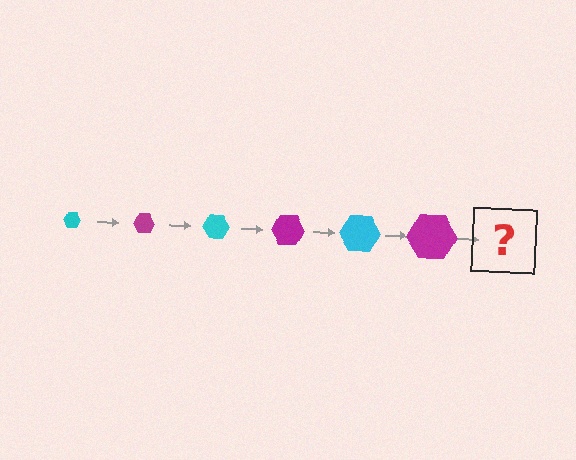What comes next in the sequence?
The next element should be a cyan hexagon, larger than the previous one.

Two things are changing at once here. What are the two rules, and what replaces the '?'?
The two rules are that the hexagon grows larger each step and the color cycles through cyan and magenta. The '?' should be a cyan hexagon, larger than the previous one.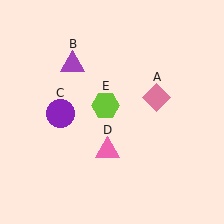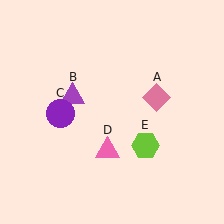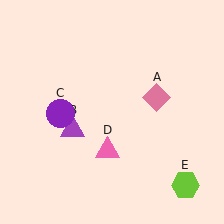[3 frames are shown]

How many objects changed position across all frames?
2 objects changed position: purple triangle (object B), lime hexagon (object E).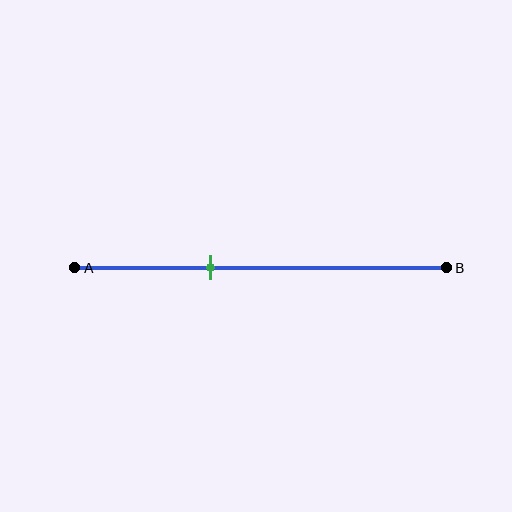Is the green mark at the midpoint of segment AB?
No, the mark is at about 35% from A, not at the 50% midpoint.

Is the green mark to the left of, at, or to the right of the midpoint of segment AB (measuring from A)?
The green mark is to the left of the midpoint of segment AB.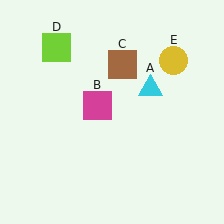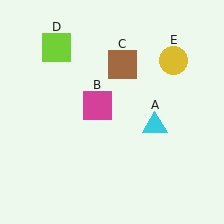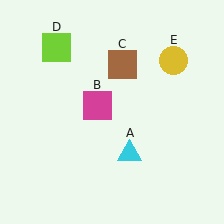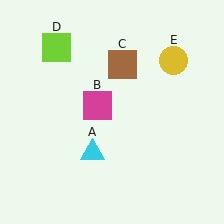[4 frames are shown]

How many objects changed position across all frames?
1 object changed position: cyan triangle (object A).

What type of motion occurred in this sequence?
The cyan triangle (object A) rotated clockwise around the center of the scene.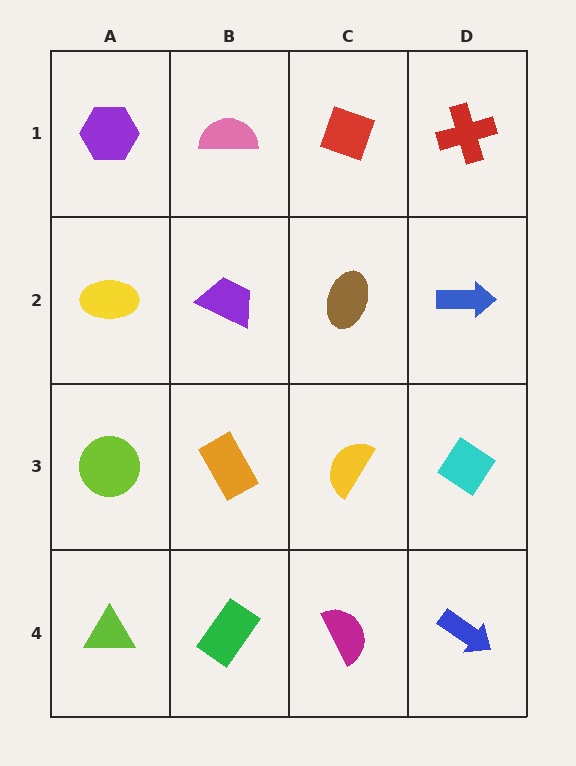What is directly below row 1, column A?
A yellow ellipse.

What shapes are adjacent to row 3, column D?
A blue arrow (row 2, column D), a blue arrow (row 4, column D), a yellow semicircle (row 3, column C).